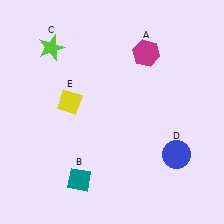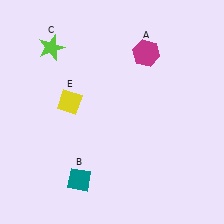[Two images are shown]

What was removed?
The blue circle (D) was removed in Image 2.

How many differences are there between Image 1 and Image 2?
There is 1 difference between the two images.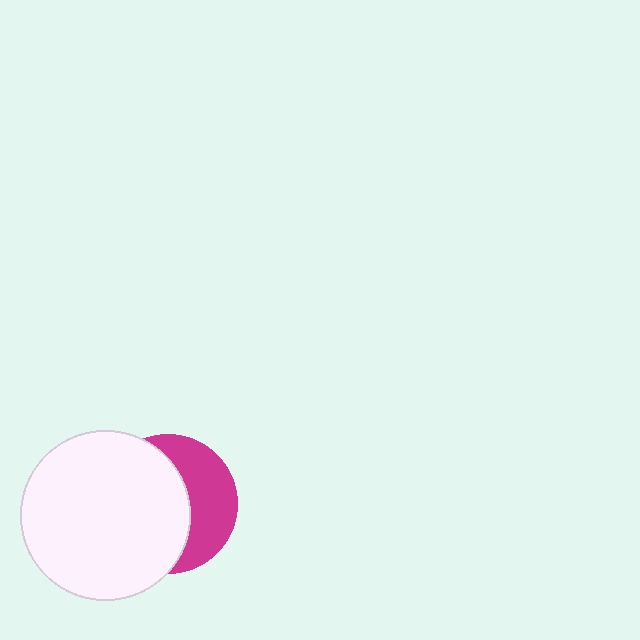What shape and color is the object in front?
The object in front is a white circle.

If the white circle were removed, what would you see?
You would see the complete magenta circle.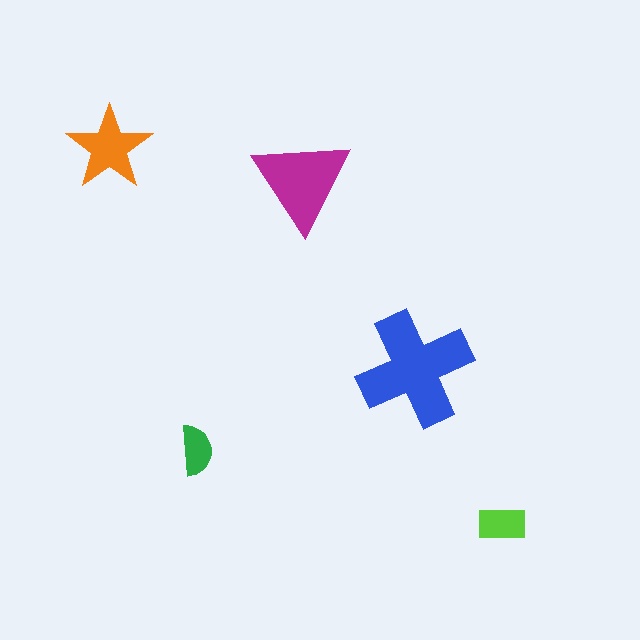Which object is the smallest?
The green semicircle.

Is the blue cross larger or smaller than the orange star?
Larger.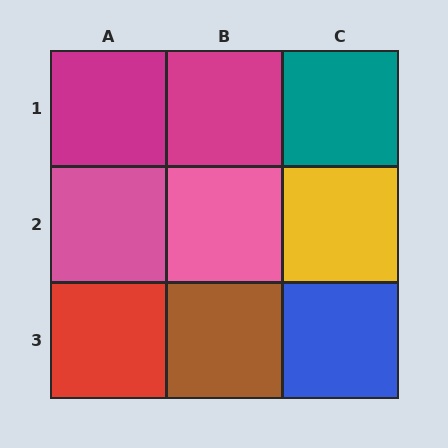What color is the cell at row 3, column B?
Brown.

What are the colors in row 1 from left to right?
Magenta, magenta, teal.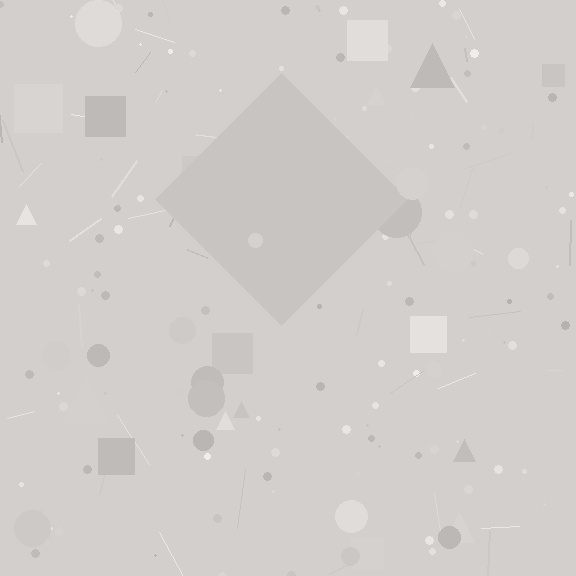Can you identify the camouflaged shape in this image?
The camouflaged shape is a diamond.